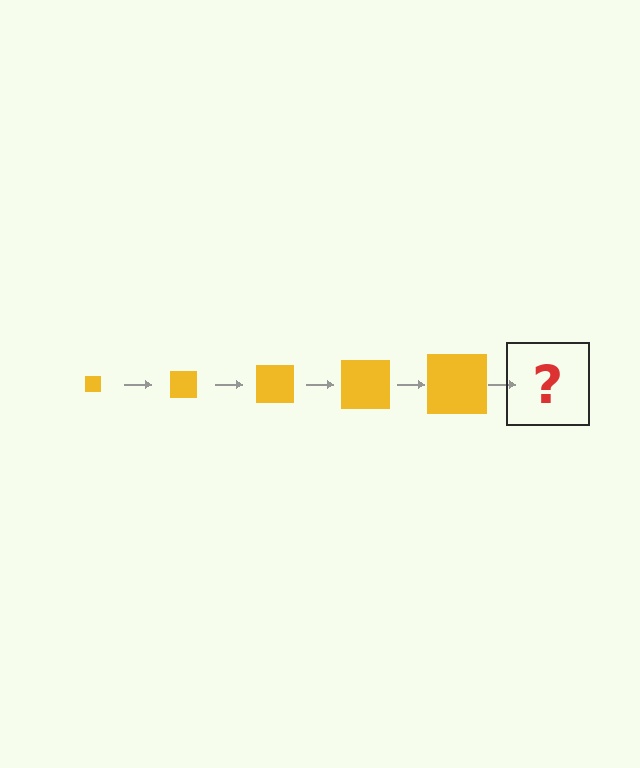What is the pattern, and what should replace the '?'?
The pattern is that the square gets progressively larger each step. The '?' should be a yellow square, larger than the previous one.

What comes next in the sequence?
The next element should be a yellow square, larger than the previous one.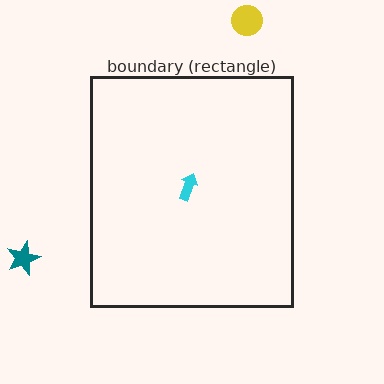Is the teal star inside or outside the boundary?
Outside.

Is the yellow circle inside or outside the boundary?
Outside.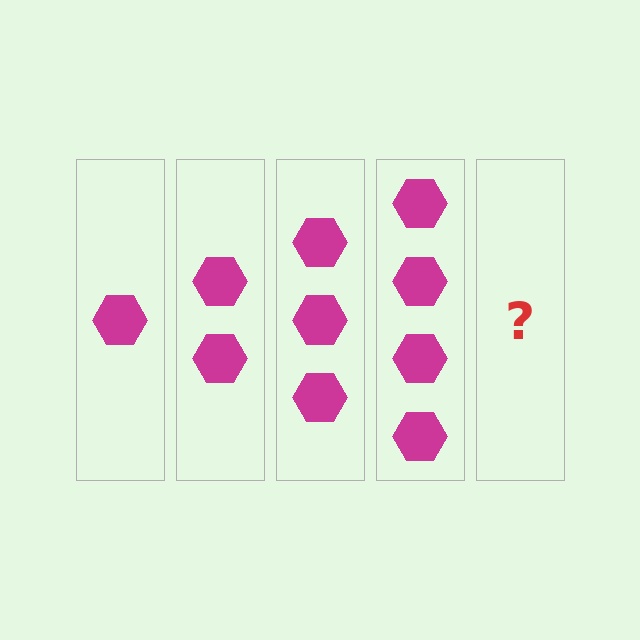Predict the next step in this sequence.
The next step is 5 hexagons.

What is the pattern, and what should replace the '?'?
The pattern is that each step adds one more hexagon. The '?' should be 5 hexagons.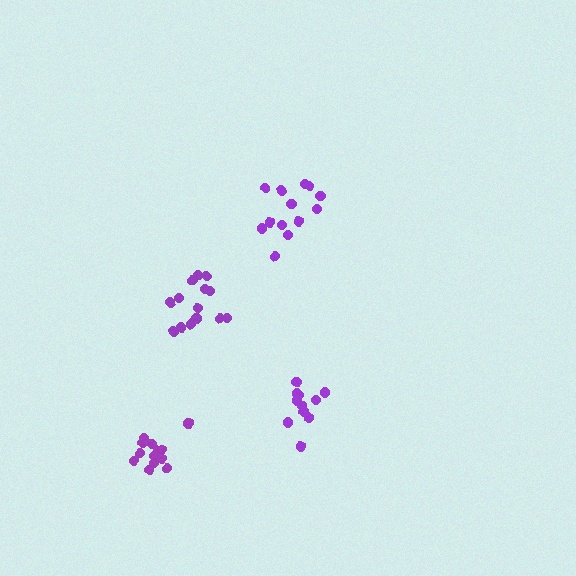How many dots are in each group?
Group 1: 13 dots, Group 2: 14 dots, Group 3: 11 dots, Group 4: 13 dots (51 total).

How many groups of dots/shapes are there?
There are 4 groups.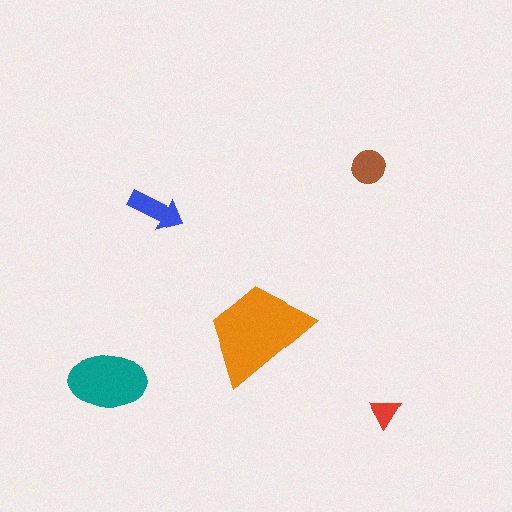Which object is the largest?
The orange trapezoid.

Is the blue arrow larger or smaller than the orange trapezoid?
Smaller.